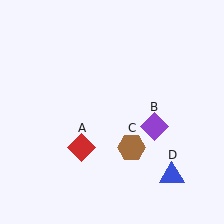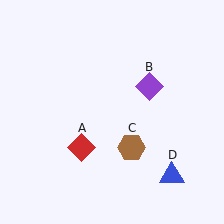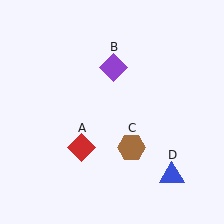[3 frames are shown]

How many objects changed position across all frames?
1 object changed position: purple diamond (object B).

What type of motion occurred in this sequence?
The purple diamond (object B) rotated counterclockwise around the center of the scene.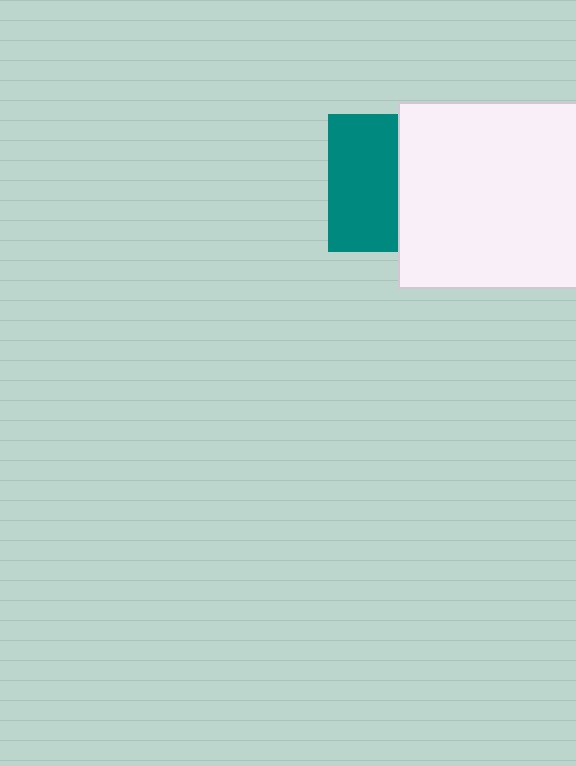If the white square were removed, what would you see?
You would see the complete teal square.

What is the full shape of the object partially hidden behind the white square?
The partially hidden object is a teal square.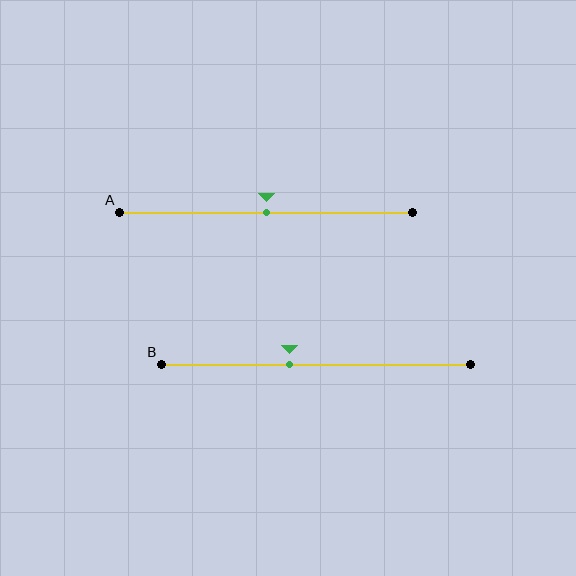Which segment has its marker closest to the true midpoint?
Segment A has its marker closest to the true midpoint.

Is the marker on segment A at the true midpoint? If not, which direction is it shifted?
Yes, the marker on segment A is at the true midpoint.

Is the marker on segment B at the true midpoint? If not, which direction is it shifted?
No, the marker on segment B is shifted to the left by about 9% of the segment length.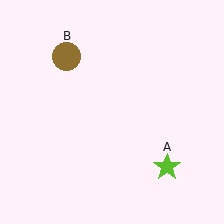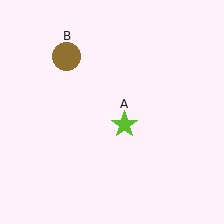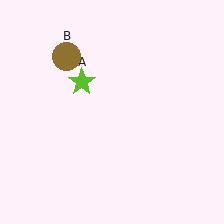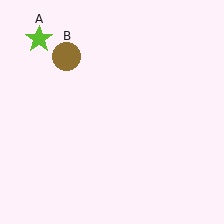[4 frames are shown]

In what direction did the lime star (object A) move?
The lime star (object A) moved up and to the left.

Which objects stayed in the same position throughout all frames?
Brown circle (object B) remained stationary.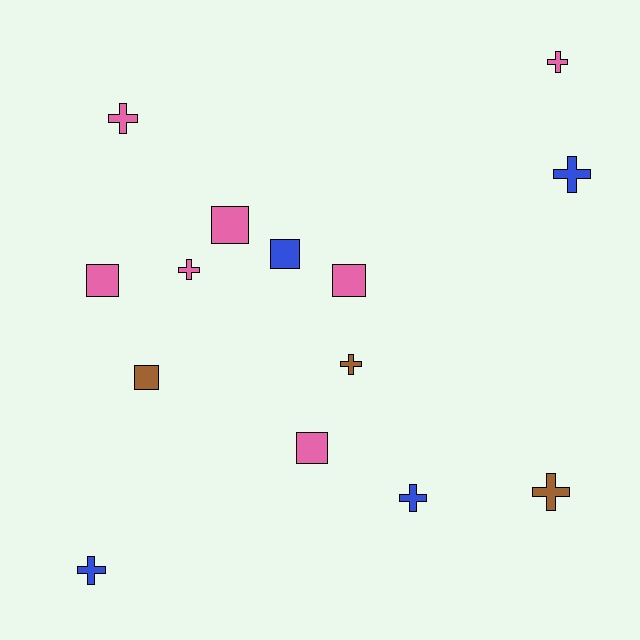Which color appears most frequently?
Pink, with 7 objects.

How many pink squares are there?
There are 4 pink squares.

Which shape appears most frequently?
Cross, with 8 objects.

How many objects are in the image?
There are 14 objects.